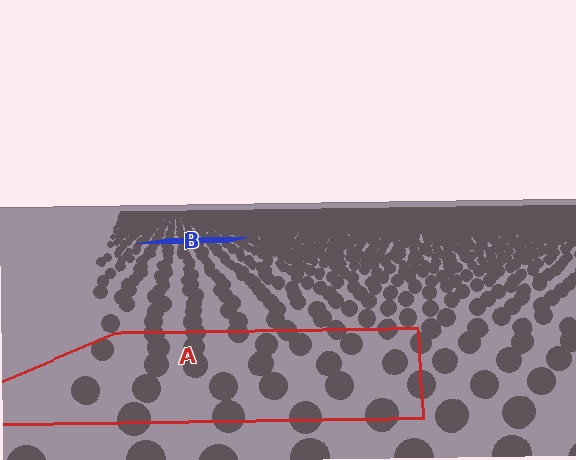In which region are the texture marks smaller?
The texture marks are smaller in region B, because it is farther away.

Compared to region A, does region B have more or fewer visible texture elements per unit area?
Region B has more texture elements per unit area — they are packed more densely because it is farther away.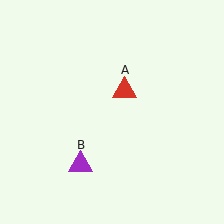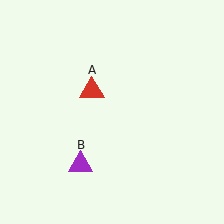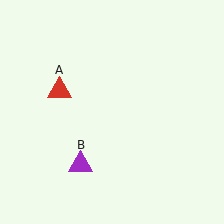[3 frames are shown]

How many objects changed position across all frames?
1 object changed position: red triangle (object A).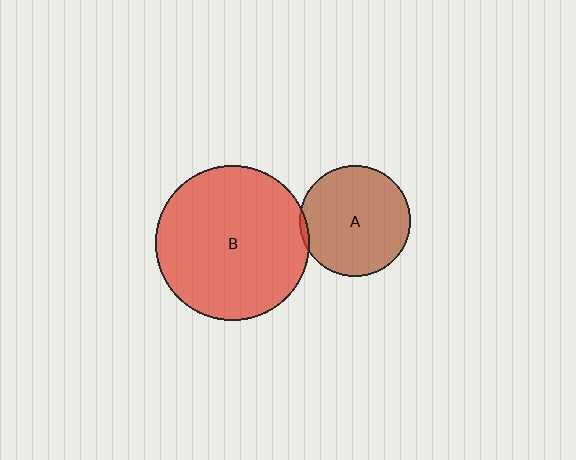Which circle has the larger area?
Circle B (red).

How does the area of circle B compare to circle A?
Approximately 1.9 times.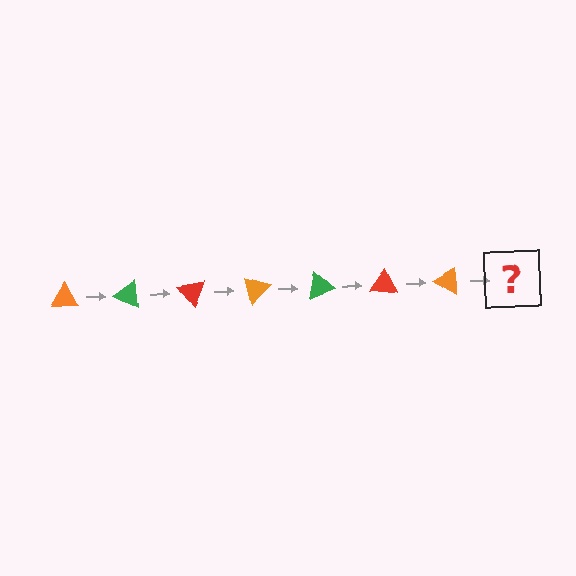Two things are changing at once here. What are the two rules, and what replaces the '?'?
The two rules are that it rotates 25 degrees each step and the color cycles through orange, green, and red. The '?' should be a green triangle, rotated 175 degrees from the start.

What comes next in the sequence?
The next element should be a green triangle, rotated 175 degrees from the start.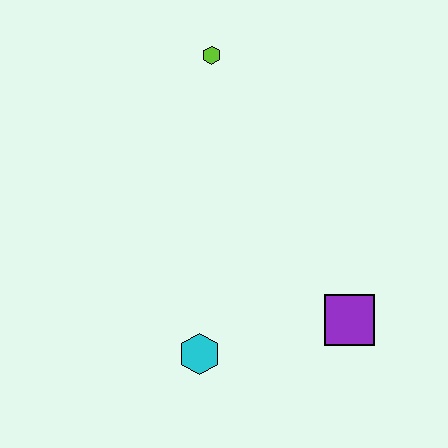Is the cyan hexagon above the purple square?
No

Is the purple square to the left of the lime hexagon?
No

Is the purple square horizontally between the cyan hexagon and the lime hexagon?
No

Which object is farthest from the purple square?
The lime hexagon is farthest from the purple square.